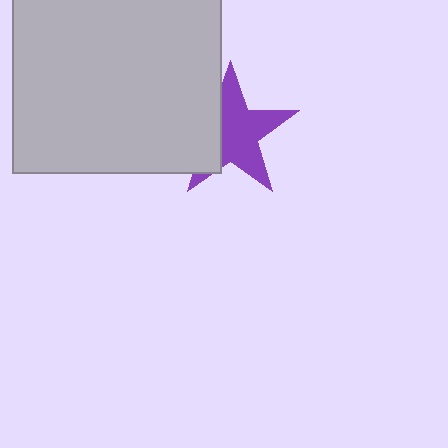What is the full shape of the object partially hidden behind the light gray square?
The partially hidden object is a purple star.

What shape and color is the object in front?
The object in front is a light gray square.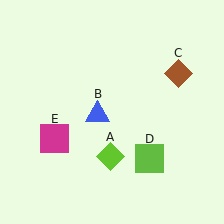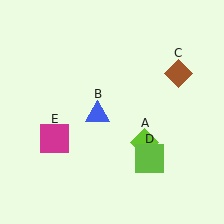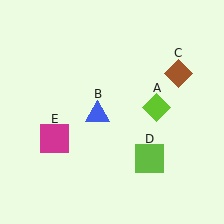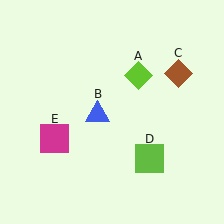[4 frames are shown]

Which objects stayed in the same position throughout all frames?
Blue triangle (object B) and brown diamond (object C) and lime square (object D) and magenta square (object E) remained stationary.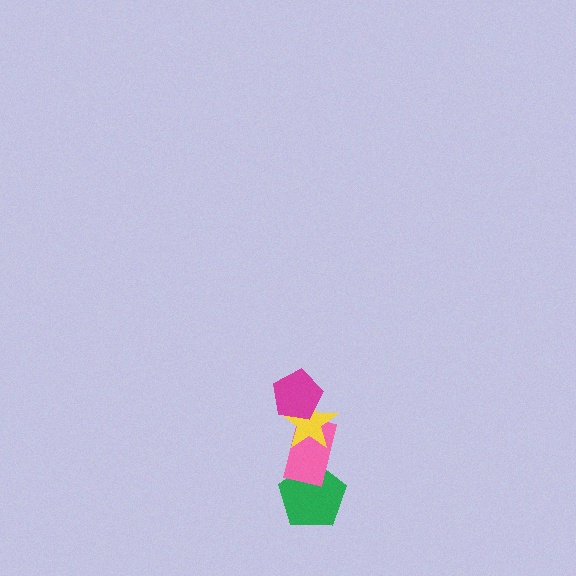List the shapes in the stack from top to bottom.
From top to bottom: the magenta pentagon, the yellow star, the pink rectangle, the green pentagon.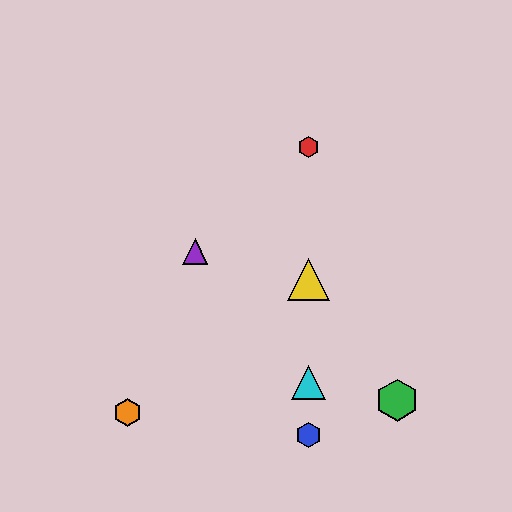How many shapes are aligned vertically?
4 shapes (the red hexagon, the blue hexagon, the yellow triangle, the cyan triangle) are aligned vertically.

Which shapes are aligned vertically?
The red hexagon, the blue hexagon, the yellow triangle, the cyan triangle are aligned vertically.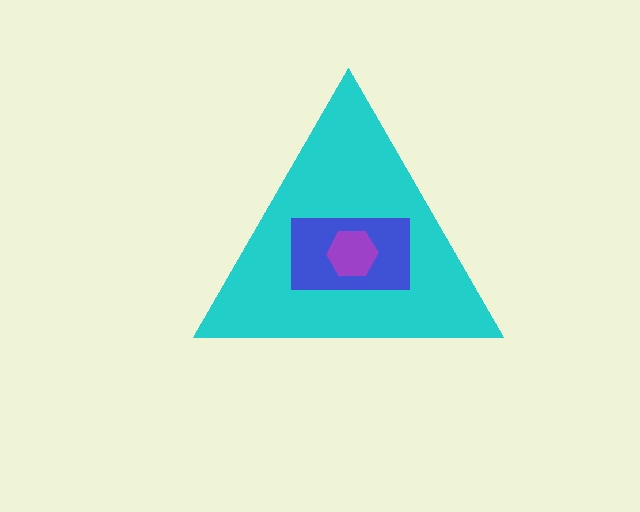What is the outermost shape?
The cyan triangle.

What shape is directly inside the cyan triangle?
The blue rectangle.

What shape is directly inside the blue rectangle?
The purple hexagon.